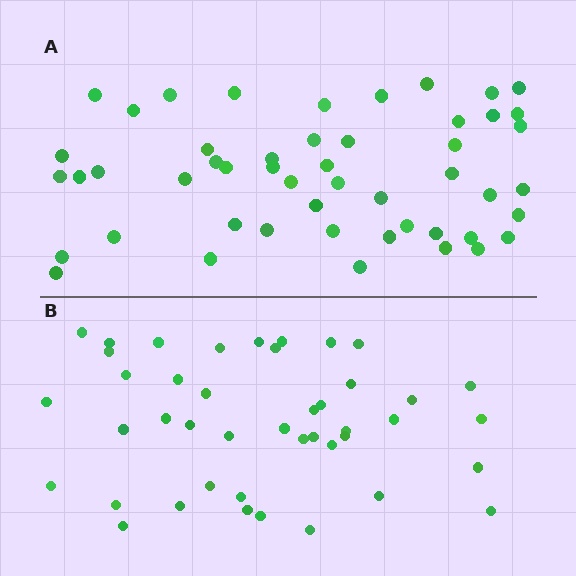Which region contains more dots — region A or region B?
Region A (the top region) has more dots.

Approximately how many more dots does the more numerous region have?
Region A has roughly 8 or so more dots than region B.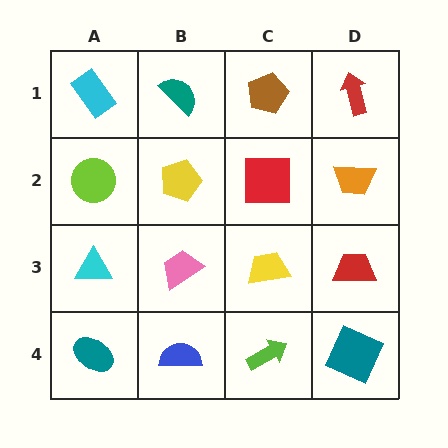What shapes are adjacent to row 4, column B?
A pink trapezoid (row 3, column B), a teal ellipse (row 4, column A), a lime arrow (row 4, column C).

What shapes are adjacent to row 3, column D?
An orange trapezoid (row 2, column D), a teal square (row 4, column D), a yellow trapezoid (row 3, column C).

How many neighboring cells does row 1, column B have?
3.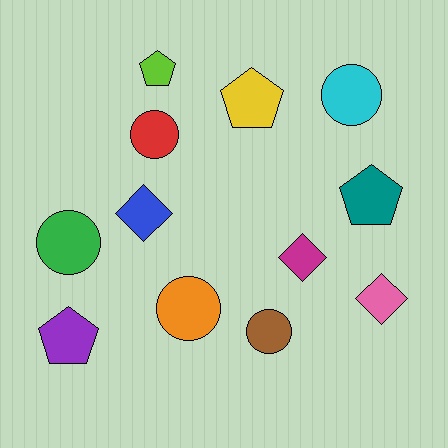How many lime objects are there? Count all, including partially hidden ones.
There is 1 lime object.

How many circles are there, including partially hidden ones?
There are 5 circles.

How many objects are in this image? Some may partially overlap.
There are 12 objects.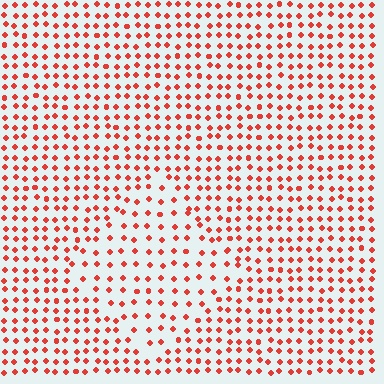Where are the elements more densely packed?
The elements are more densely packed outside the diamond boundary.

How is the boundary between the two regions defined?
The boundary is defined by a change in element density (approximately 1.6x ratio). All elements are the same color, size, and shape.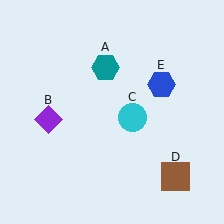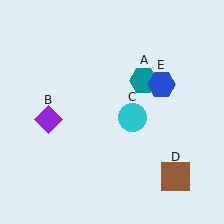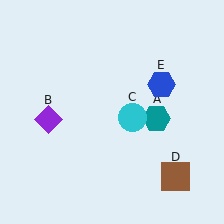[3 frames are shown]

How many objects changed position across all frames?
1 object changed position: teal hexagon (object A).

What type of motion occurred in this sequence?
The teal hexagon (object A) rotated clockwise around the center of the scene.